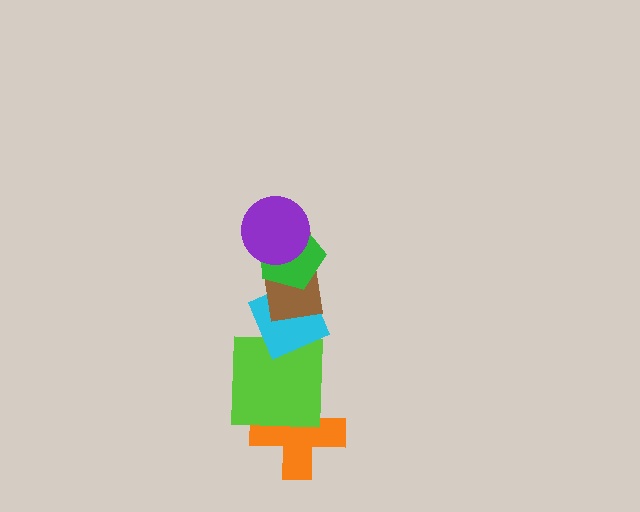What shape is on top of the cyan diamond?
The brown rectangle is on top of the cyan diamond.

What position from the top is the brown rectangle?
The brown rectangle is 3rd from the top.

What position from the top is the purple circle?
The purple circle is 1st from the top.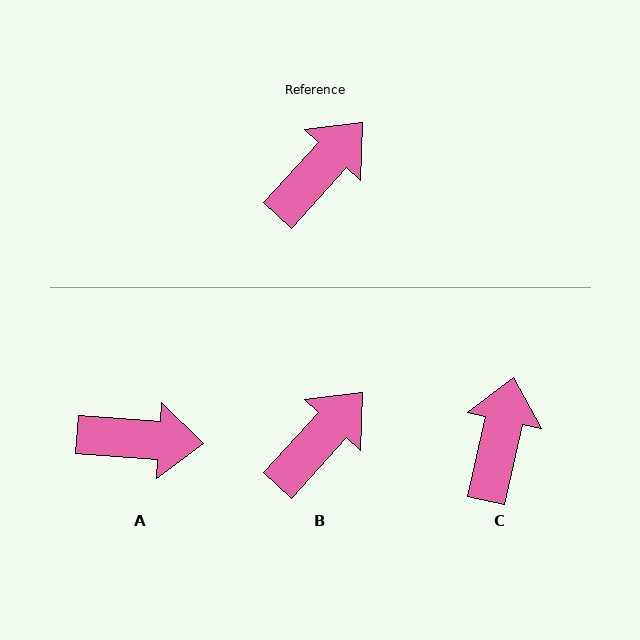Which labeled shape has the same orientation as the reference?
B.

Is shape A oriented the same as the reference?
No, it is off by about 52 degrees.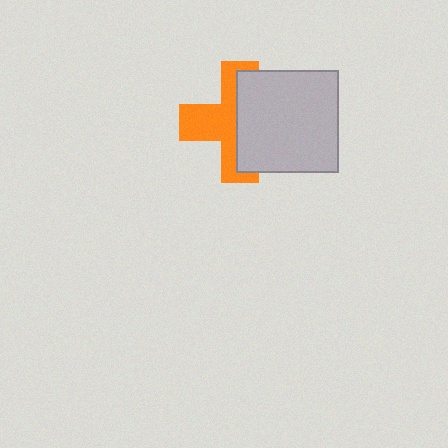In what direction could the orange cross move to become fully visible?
The orange cross could move left. That would shift it out from behind the light gray square entirely.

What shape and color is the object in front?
The object in front is a light gray square.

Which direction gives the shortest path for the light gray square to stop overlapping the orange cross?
Moving right gives the shortest separation.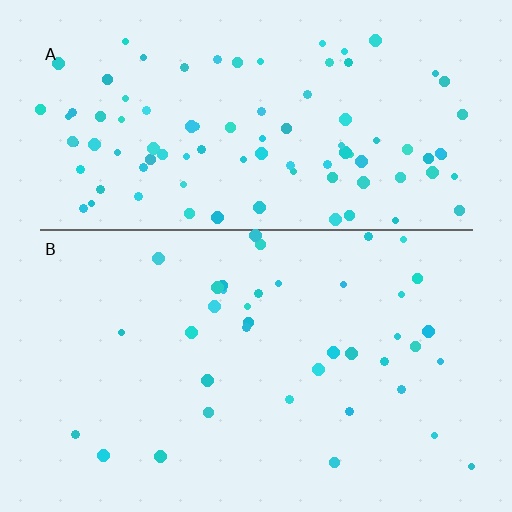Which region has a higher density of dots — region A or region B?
A (the top).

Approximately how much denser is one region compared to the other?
Approximately 2.5× — region A over region B.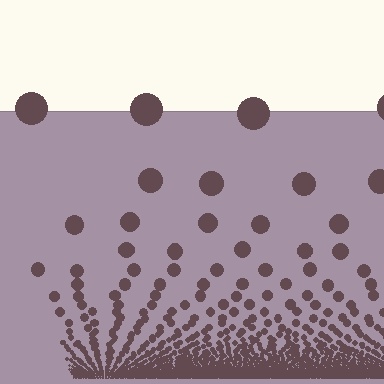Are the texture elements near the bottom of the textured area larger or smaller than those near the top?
Smaller. The gradient is inverted — elements near the bottom are smaller and denser.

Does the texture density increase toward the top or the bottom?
Density increases toward the bottom.